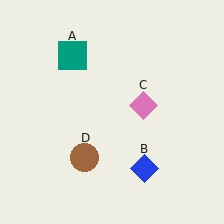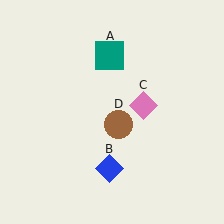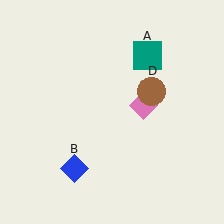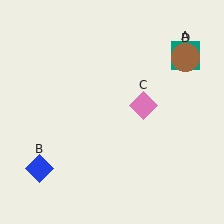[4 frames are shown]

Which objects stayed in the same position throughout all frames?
Pink diamond (object C) remained stationary.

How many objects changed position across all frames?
3 objects changed position: teal square (object A), blue diamond (object B), brown circle (object D).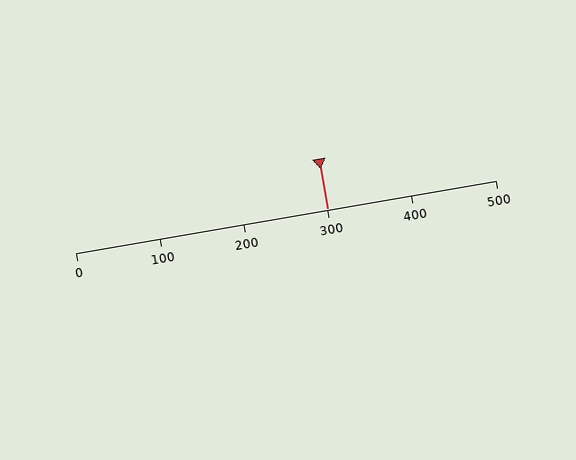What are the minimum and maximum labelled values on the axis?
The axis runs from 0 to 500.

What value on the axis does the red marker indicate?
The marker indicates approximately 300.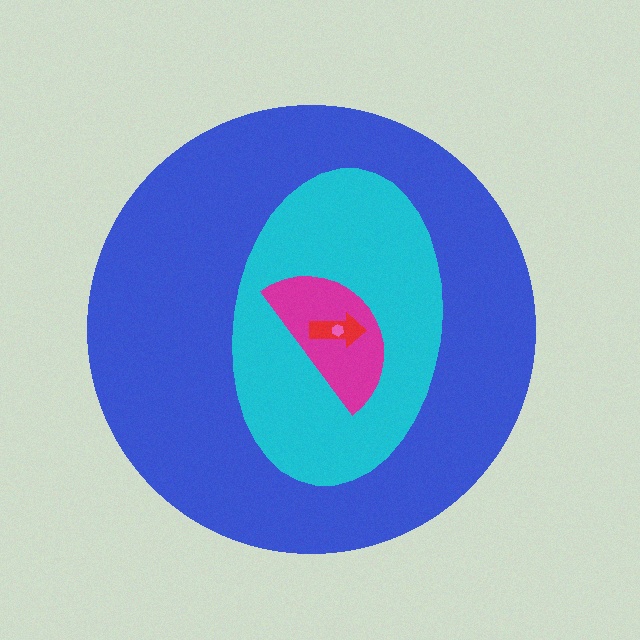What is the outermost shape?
The blue circle.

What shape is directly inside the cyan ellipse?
The magenta semicircle.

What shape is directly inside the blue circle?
The cyan ellipse.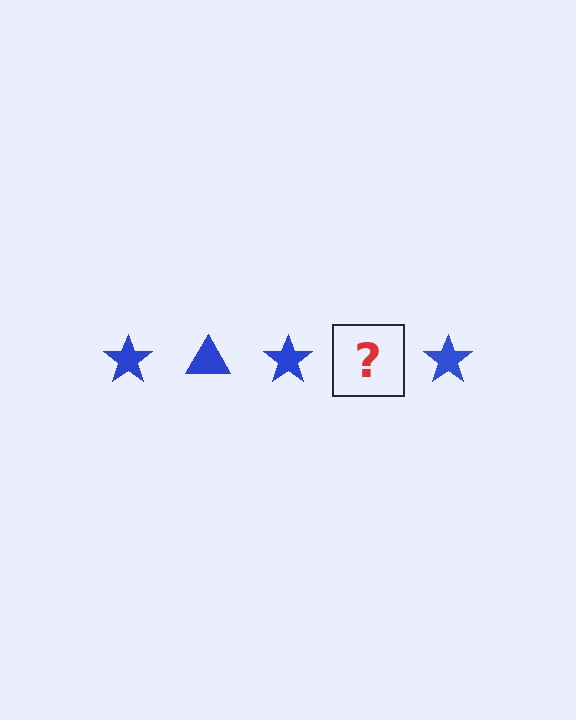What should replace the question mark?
The question mark should be replaced with a blue triangle.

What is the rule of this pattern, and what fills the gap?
The rule is that the pattern cycles through star, triangle shapes in blue. The gap should be filled with a blue triangle.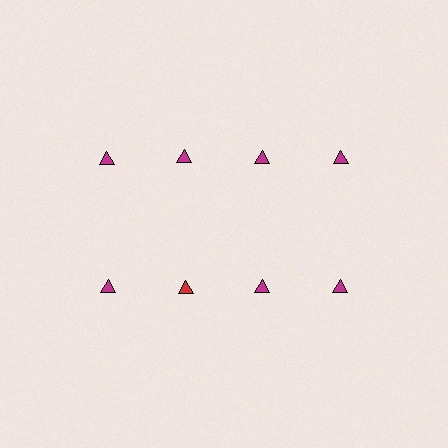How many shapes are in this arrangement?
There are 8 shapes arranged in a grid pattern.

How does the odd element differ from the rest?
It has a different color: red instead of magenta.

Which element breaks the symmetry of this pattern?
The red triangle in the second row, second from left column breaks the symmetry. All other shapes are magenta triangles.